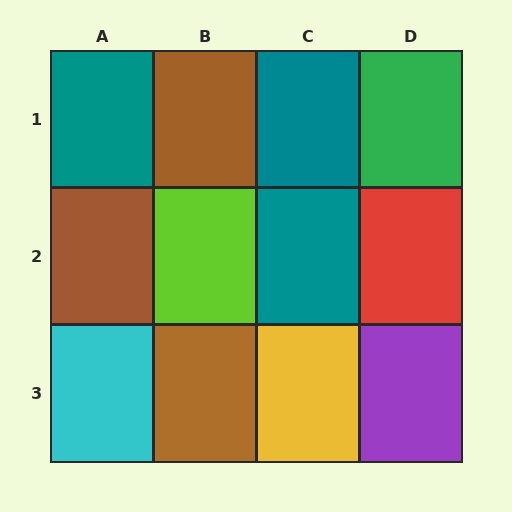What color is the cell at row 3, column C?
Yellow.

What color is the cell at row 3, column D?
Purple.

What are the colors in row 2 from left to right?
Brown, lime, teal, red.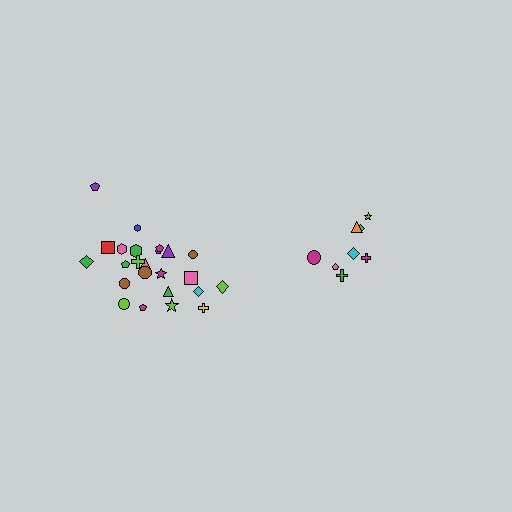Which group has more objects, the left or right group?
The left group.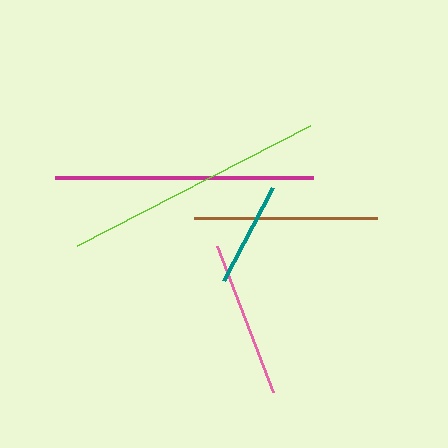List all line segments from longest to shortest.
From longest to shortest: lime, magenta, brown, pink, teal.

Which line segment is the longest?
The lime line is the longest at approximately 261 pixels.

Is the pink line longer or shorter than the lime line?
The lime line is longer than the pink line.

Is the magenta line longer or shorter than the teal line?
The magenta line is longer than the teal line.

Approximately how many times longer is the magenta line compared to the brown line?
The magenta line is approximately 1.4 times the length of the brown line.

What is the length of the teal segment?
The teal segment is approximately 105 pixels long.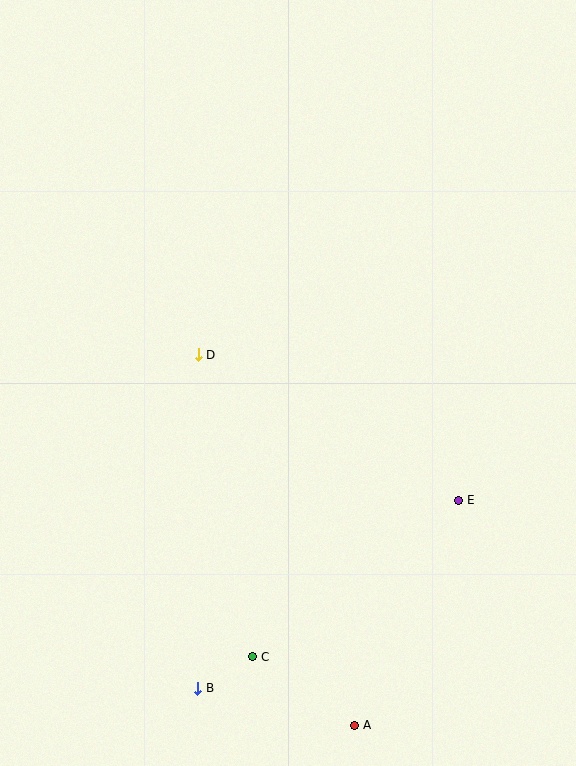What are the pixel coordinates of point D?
Point D is at (198, 355).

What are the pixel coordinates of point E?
Point E is at (459, 500).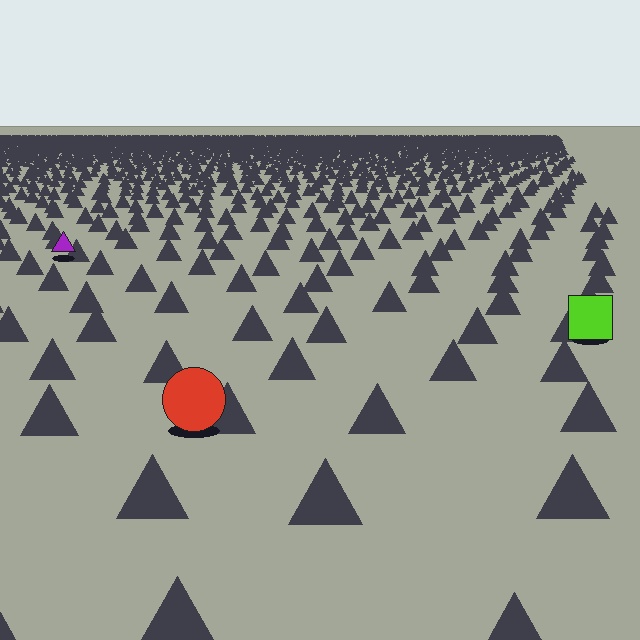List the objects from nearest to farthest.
From nearest to farthest: the red circle, the lime square, the purple triangle.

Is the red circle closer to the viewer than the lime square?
Yes. The red circle is closer — you can tell from the texture gradient: the ground texture is coarser near it.